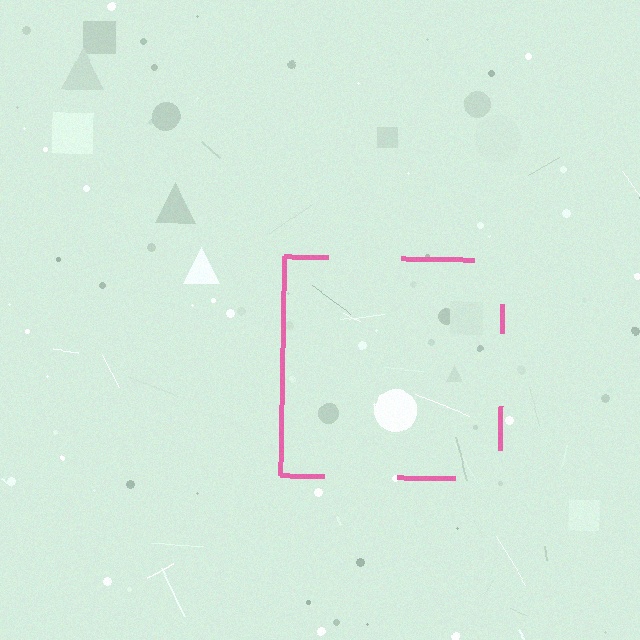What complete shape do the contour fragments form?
The contour fragments form a square.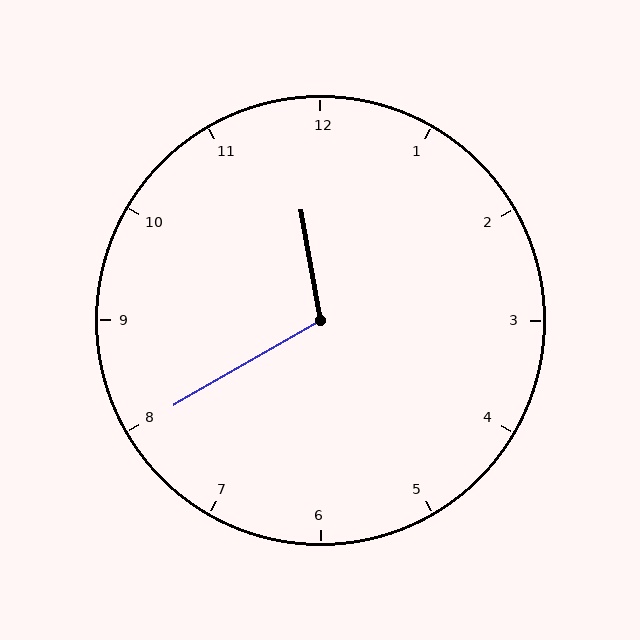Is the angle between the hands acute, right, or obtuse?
It is obtuse.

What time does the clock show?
11:40.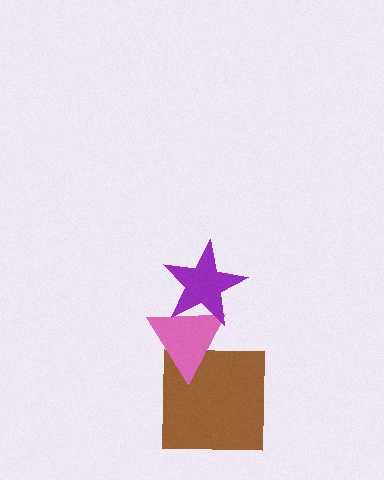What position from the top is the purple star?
The purple star is 1st from the top.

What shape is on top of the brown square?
The pink triangle is on top of the brown square.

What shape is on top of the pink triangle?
The purple star is on top of the pink triangle.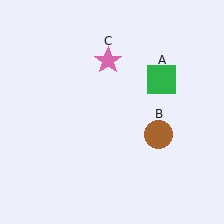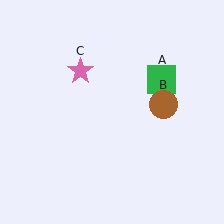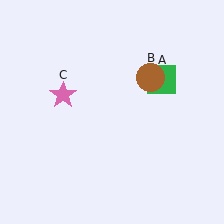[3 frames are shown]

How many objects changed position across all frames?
2 objects changed position: brown circle (object B), pink star (object C).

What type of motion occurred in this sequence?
The brown circle (object B), pink star (object C) rotated counterclockwise around the center of the scene.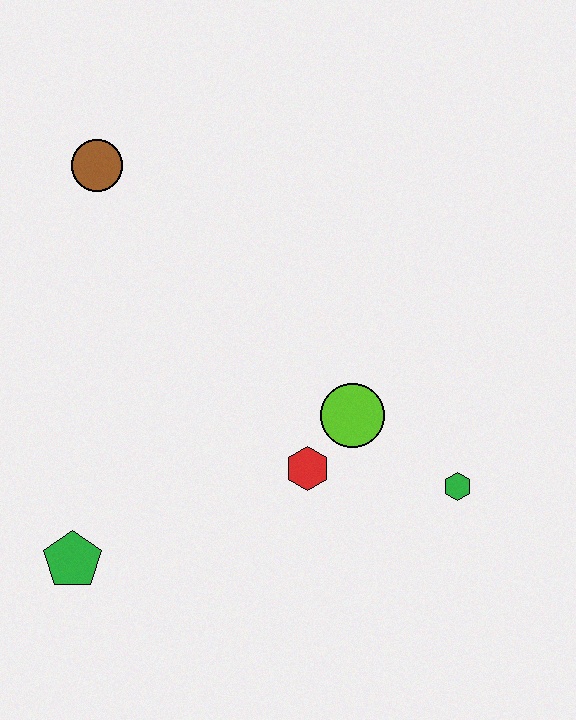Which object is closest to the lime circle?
The red hexagon is closest to the lime circle.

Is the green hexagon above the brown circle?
No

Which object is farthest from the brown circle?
The green hexagon is farthest from the brown circle.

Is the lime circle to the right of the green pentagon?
Yes